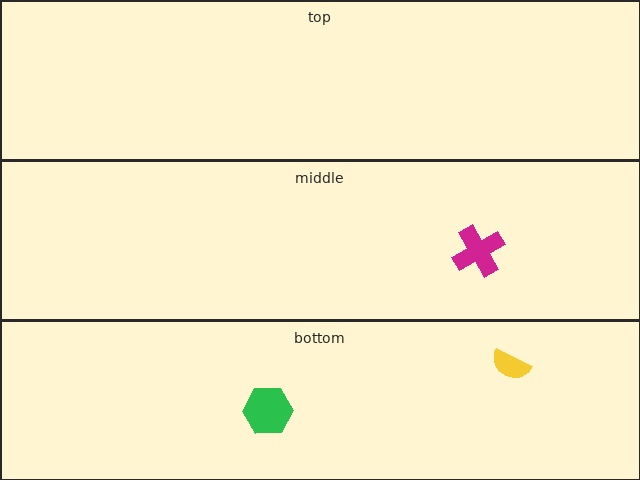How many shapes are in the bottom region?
2.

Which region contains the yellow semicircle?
The bottom region.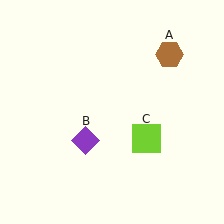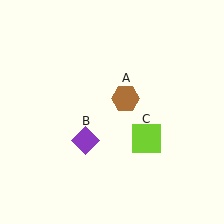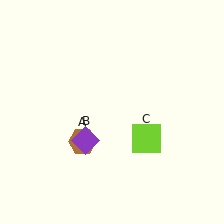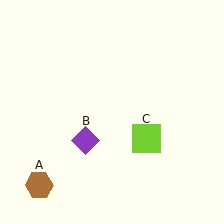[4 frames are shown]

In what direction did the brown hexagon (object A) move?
The brown hexagon (object A) moved down and to the left.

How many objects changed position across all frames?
1 object changed position: brown hexagon (object A).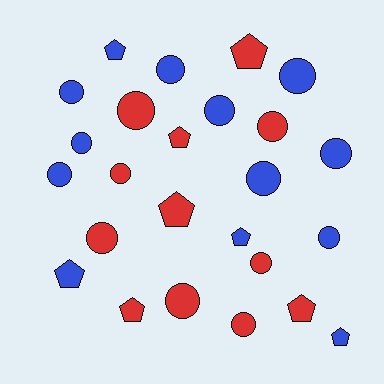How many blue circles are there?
There are 9 blue circles.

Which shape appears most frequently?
Circle, with 16 objects.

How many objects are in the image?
There are 25 objects.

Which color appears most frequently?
Blue, with 13 objects.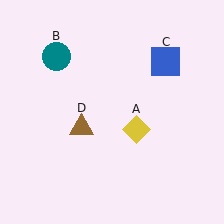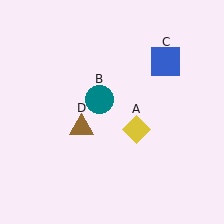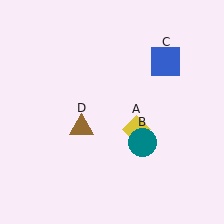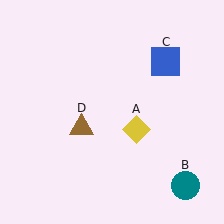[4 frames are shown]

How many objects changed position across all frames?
1 object changed position: teal circle (object B).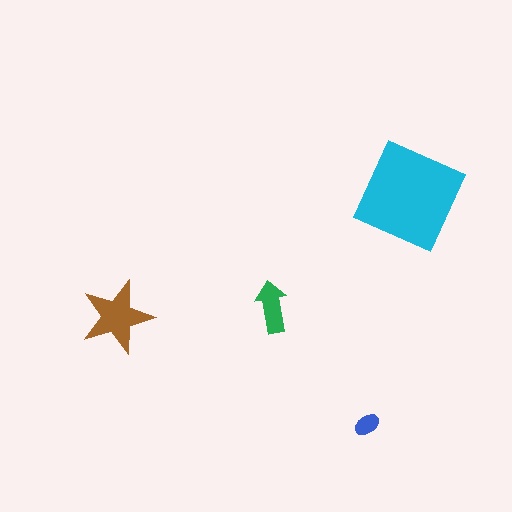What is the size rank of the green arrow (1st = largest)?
3rd.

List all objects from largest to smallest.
The cyan diamond, the brown star, the green arrow, the blue ellipse.